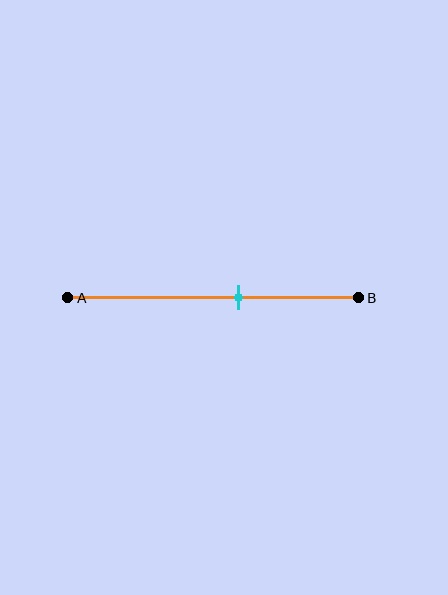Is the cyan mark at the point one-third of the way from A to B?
No, the mark is at about 60% from A, not at the 33% one-third point.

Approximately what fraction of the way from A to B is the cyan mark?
The cyan mark is approximately 60% of the way from A to B.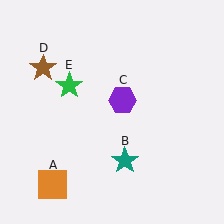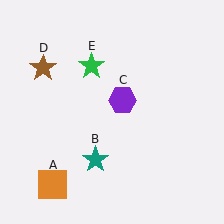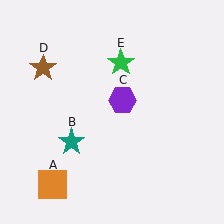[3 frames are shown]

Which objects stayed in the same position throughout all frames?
Orange square (object A) and purple hexagon (object C) and brown star (object D) remained stationary.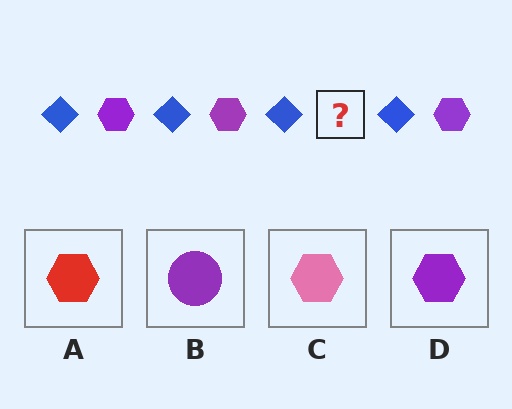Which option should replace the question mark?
Option D.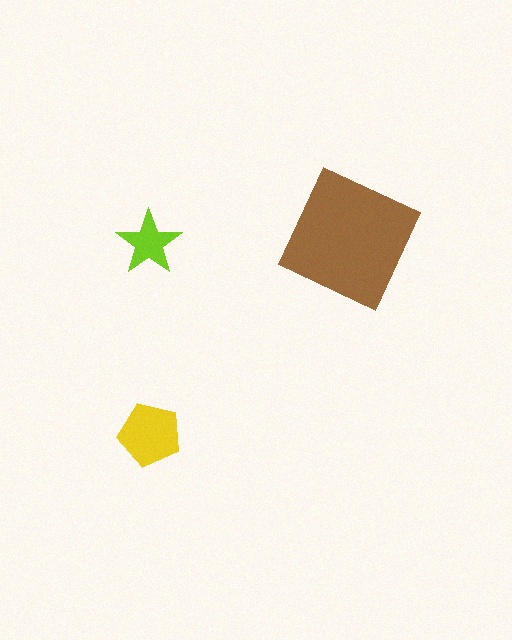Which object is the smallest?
The lime star.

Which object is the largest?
The brown square.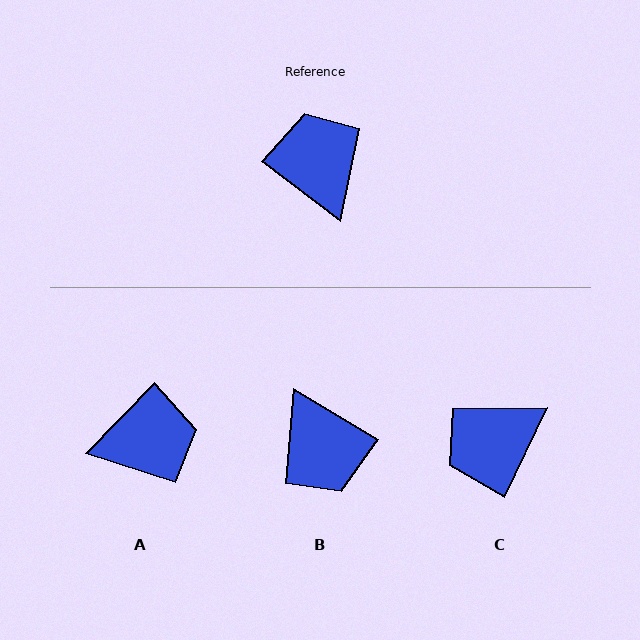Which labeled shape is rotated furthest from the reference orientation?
B, about 173 degrees away.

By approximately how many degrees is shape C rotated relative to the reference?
Approximately 102 degrees counter-clockwise.